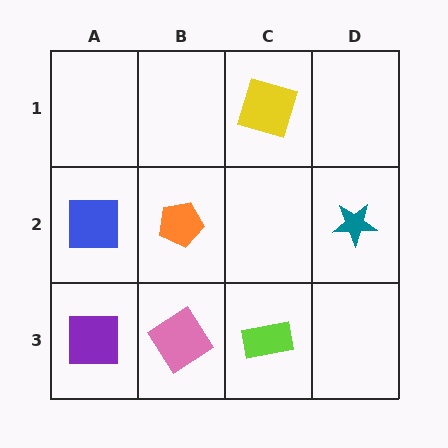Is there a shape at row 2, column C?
No, that cell is empty.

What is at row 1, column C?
A yellow square.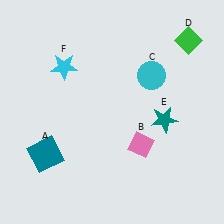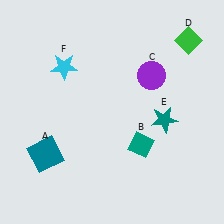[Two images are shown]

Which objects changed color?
B changed from pink to teal. C changed from cyan to purple.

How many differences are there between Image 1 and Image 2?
There are 2 differences between the two images.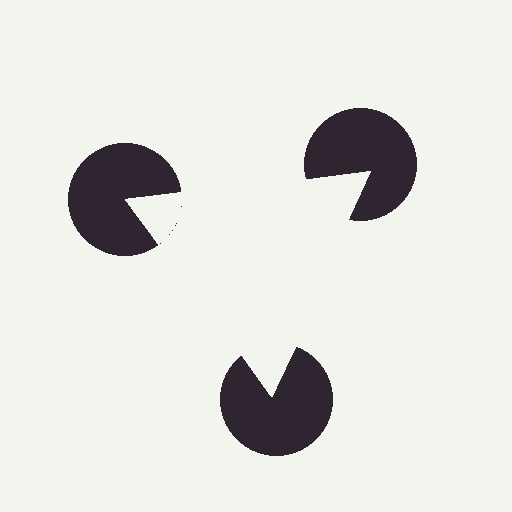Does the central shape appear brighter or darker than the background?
It typically appears slightly brighter than the background, even though no actual brightness change is drawn.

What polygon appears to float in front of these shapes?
An illusory triangle — its edges are inferred from the aligned wedge cuts in the pac-man discs, not physically drawn.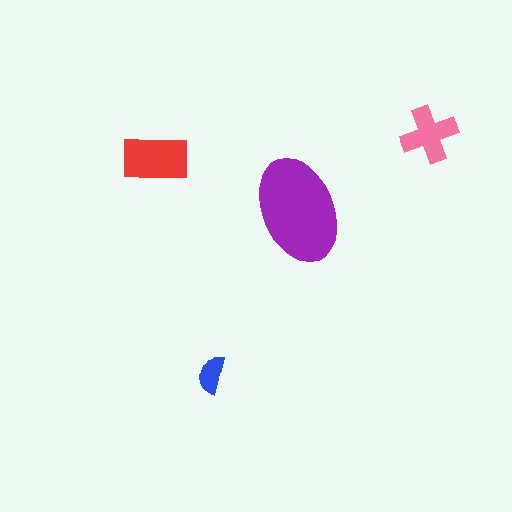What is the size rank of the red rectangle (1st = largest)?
2nd.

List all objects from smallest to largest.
The blue semicircle, the pink cross, the red rectangle, the purple ellipse.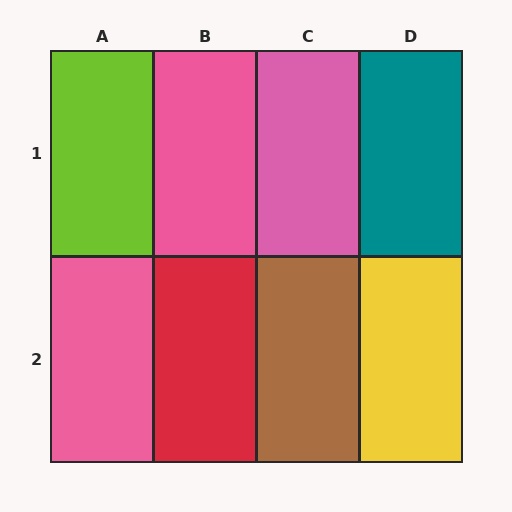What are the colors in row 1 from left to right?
Lime, pink, pink, teal.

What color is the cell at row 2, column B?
Red.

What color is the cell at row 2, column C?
Brown.